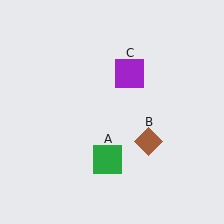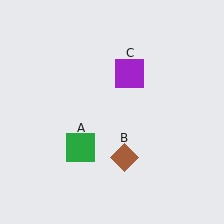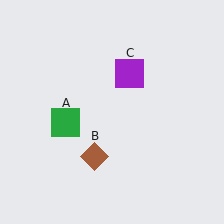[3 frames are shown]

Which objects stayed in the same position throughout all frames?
Purple square (object C) remained stationary.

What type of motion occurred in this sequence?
The green square (object A), brown diamond (object B) rotated clockwise around the center of the scene.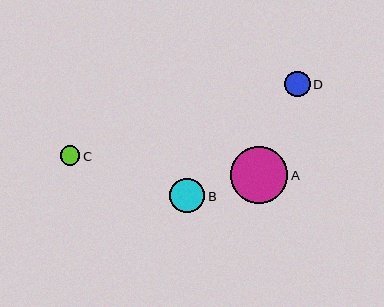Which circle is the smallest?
Circle C is the smallest with a size of approximately 19 pixels.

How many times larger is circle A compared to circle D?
Circle A is approximately 2.3 times the size of circle D.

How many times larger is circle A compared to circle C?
Circle A is approximately 3.0 times the size of circle C.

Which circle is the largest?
Circle A is the largest with a size of approximately 57 pixels.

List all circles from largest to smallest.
From largest to smallest: A, B, D, C.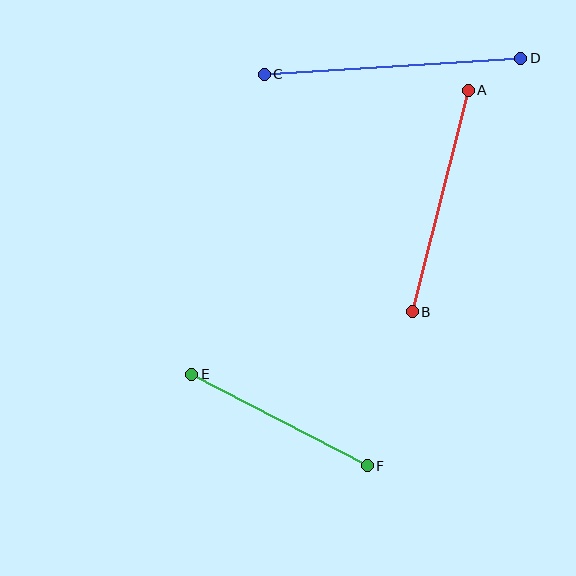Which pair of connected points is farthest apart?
Points C and D are farthest apart.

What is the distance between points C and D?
The distance is approximately 257 pixels.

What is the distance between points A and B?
The distance is approximately 228 pixels.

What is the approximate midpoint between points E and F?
The midpoint is at approximately (280, 420) pixels.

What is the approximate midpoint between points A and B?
The midpoint is at approximately (440, 201) pixels.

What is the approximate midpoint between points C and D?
The midpoint is at approximately (392, 66) pixels.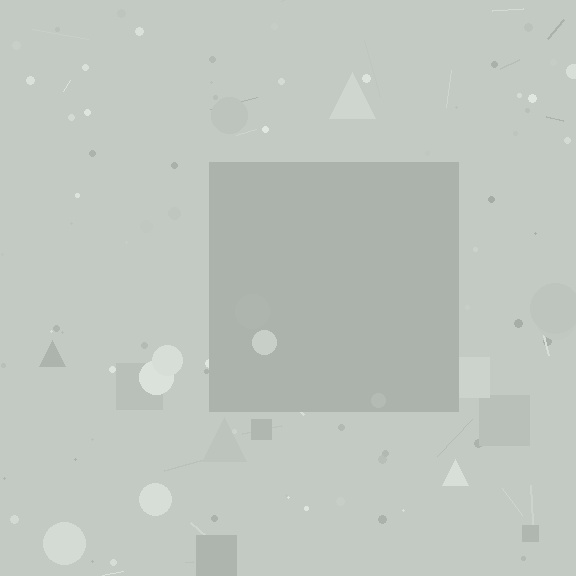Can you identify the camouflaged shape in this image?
The camouflaged shape is a square.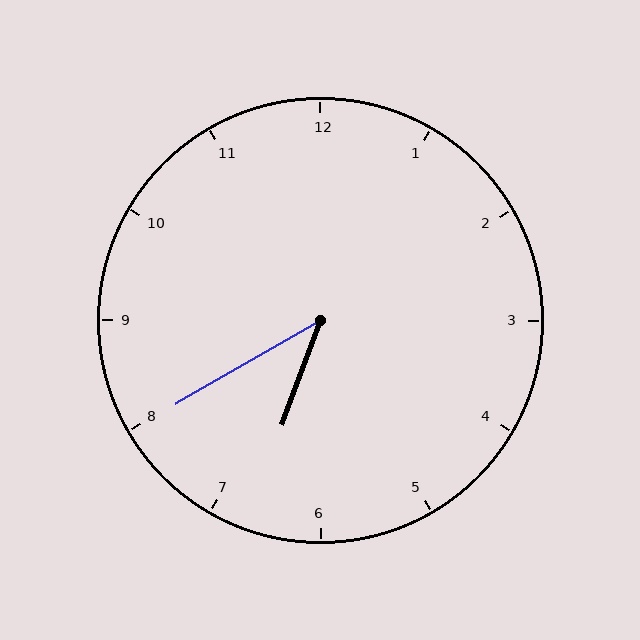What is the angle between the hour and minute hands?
Approximately 40 degrees.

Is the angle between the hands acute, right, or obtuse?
It is acute.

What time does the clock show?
6:40.